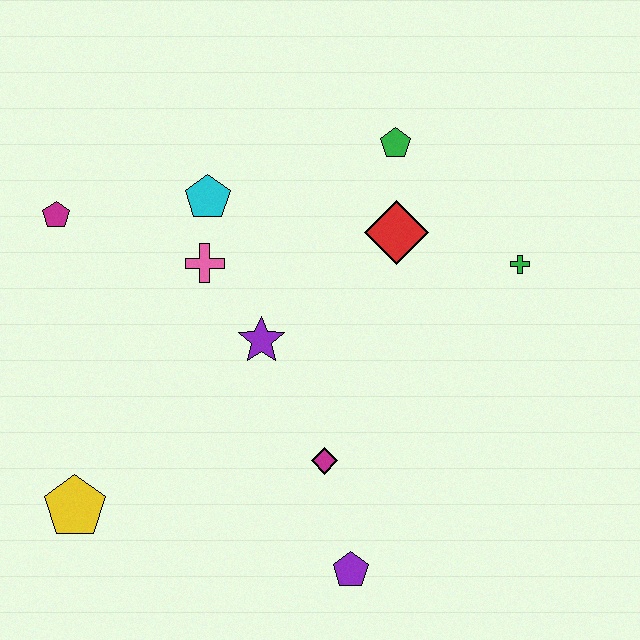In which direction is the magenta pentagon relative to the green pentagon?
The magenta pentagon is to the left of the green pentagon.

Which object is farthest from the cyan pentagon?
The purple pentagon is farthest from the cyan pentagon.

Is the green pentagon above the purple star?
Yes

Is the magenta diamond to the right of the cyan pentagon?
Yes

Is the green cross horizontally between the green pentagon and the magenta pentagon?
No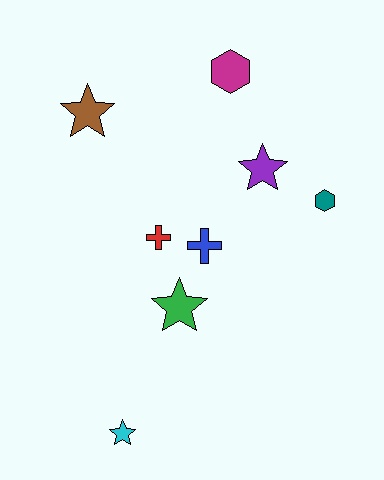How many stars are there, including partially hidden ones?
There are 4 stars.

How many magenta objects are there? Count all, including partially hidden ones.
There is 1 magenta object.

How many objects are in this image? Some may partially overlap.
There are 8 objects.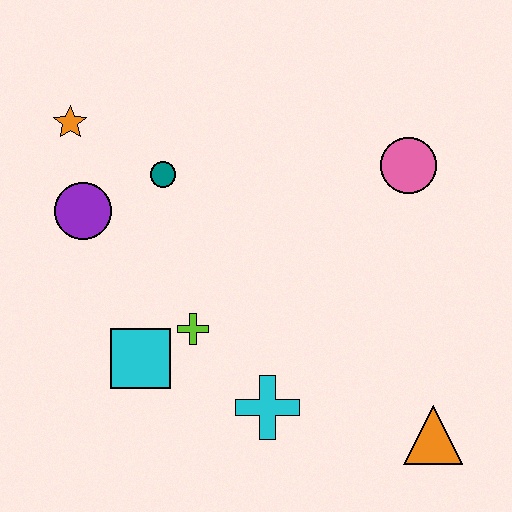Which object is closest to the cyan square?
The lime cross is closest to the cyan square.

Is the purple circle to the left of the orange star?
No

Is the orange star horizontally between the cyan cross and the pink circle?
No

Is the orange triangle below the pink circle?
Yes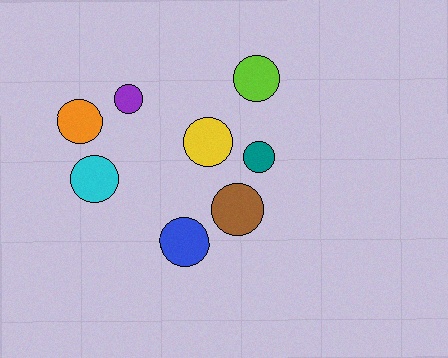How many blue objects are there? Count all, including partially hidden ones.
There is 1 blue object.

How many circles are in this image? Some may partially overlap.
There are 8 circles.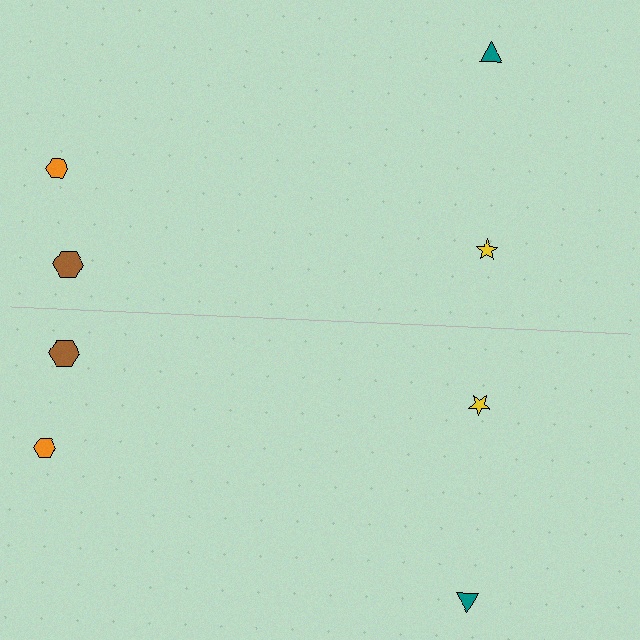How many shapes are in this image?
There are 8 shapes in this image.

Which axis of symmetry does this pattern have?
The pattern has a horizontal axis of symmetry running through the center of the image.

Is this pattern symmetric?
Yes, this pattern has bilateral (reflection) symmetry.